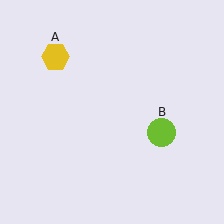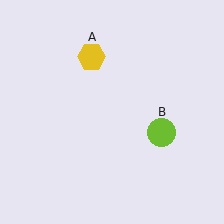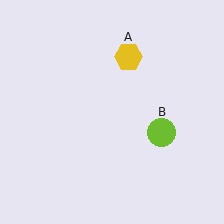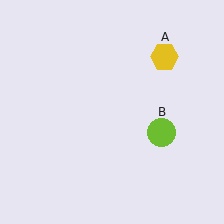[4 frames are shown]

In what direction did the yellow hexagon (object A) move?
The yellow hexagon (object A) moved right.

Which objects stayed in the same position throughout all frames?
Lime circle (object B) remained stationary.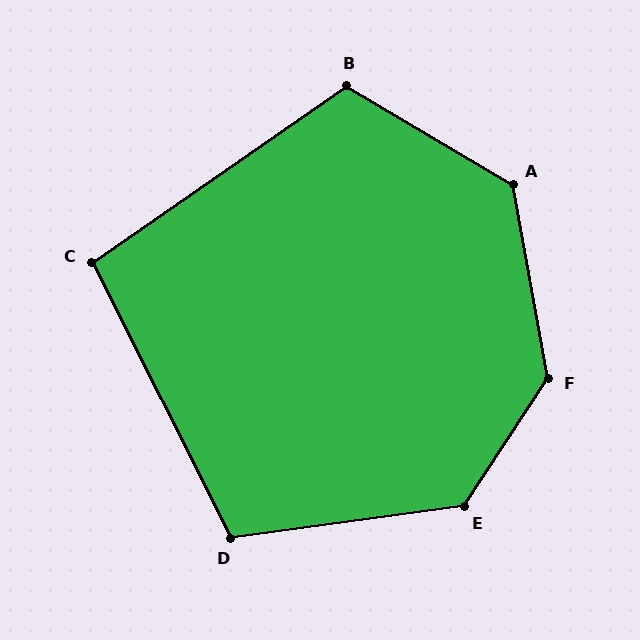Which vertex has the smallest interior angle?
C, at approximately 98 degrees.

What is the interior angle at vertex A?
Approximately 131 degrees (obtuse).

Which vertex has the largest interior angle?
F, at approximately 136 degrees.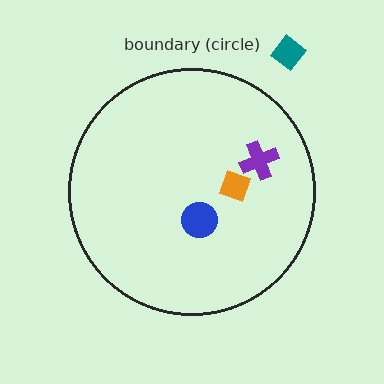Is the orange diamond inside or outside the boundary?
Inside.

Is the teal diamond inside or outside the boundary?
Outside.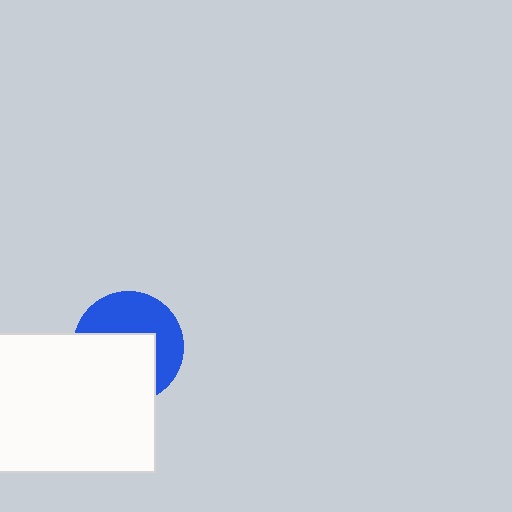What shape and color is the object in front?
The object in front is a white rectangle.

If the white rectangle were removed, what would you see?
You would see the complete blue circle.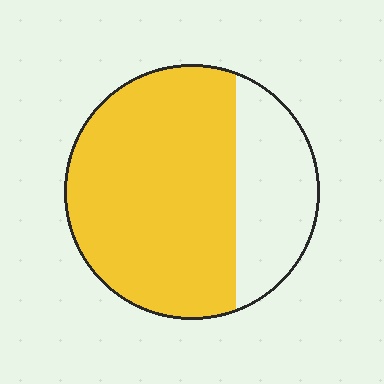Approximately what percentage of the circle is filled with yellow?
Approximately 70%.